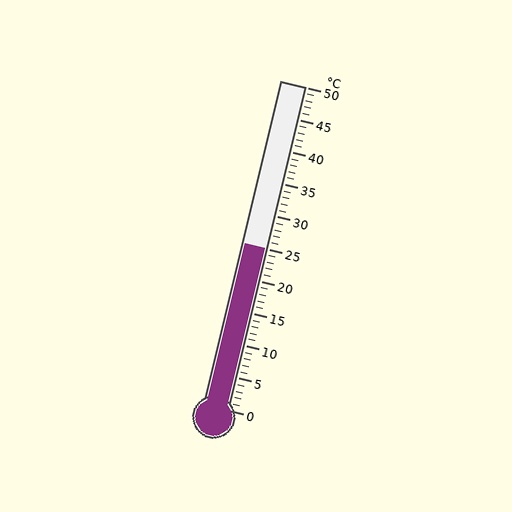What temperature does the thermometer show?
The thermometer shows approximately 25°C.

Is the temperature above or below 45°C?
The temperature is below 45°C.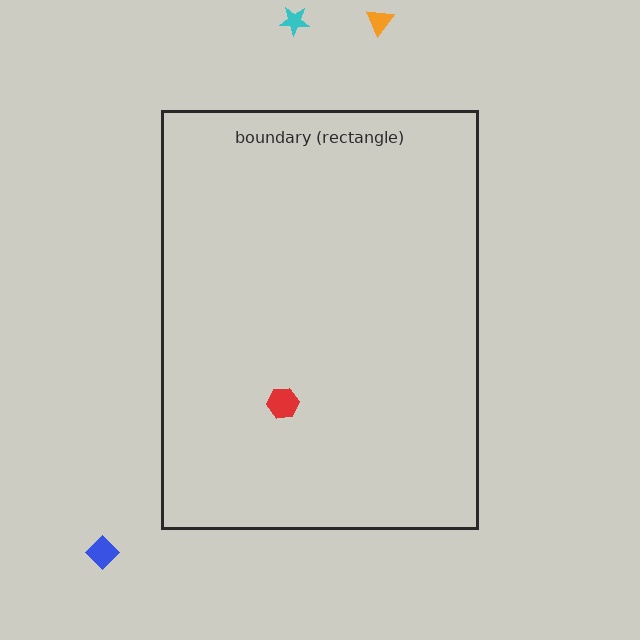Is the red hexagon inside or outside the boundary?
Inside.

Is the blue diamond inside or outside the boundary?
Outside.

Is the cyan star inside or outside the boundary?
Outside.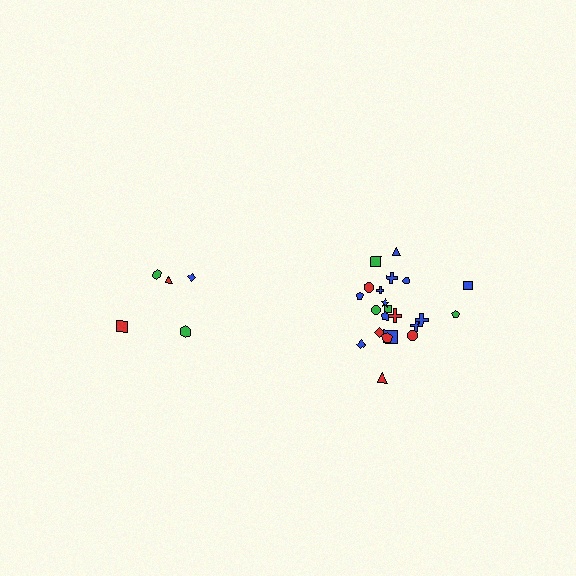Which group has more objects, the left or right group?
The right group.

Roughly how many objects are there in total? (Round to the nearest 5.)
Roughly 25 objects in total.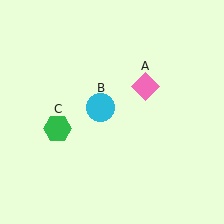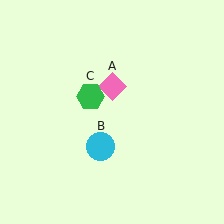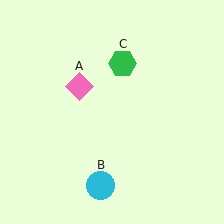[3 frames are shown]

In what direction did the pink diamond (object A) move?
The pink diamond (object A) moved left.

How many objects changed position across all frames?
3 objects changed position: pink diamond (object A), cyan circle (object B), green hexagon (object C).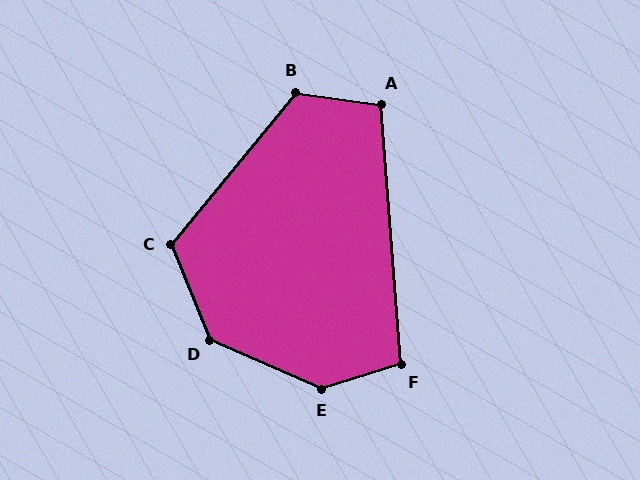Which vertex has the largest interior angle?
E, at approximately 140 degrees.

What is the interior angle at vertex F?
Approximately 103 degrees (obtuse).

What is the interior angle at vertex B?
Approximately 122 degrees (obtuse).